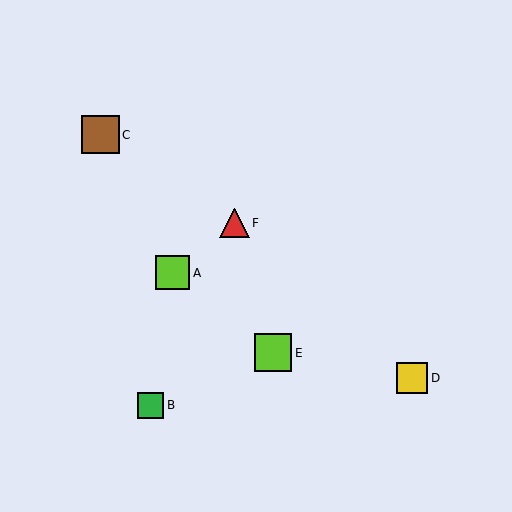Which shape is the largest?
The lime square (labeled E) is the largest.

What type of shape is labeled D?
Shape D is a yellow square.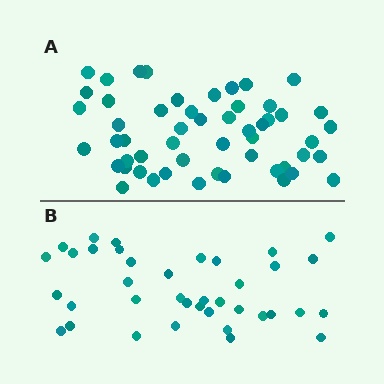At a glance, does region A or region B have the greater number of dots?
Region A (the top region) has more dots.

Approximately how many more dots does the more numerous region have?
Region A has approximately 15 more dots than region B.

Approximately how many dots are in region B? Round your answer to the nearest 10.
About 40 dots. (The exact count is 38, which rounds to 40.)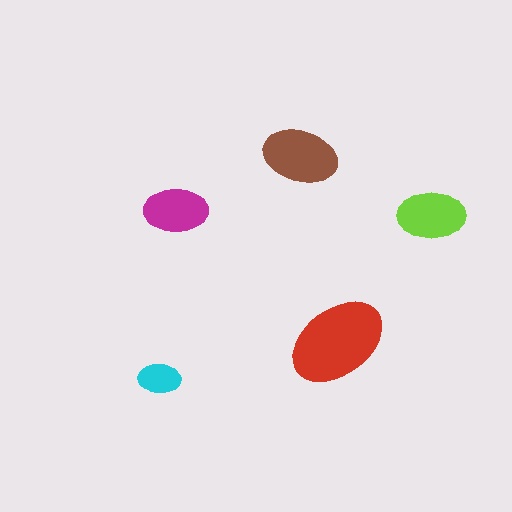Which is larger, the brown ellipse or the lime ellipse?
The brown one.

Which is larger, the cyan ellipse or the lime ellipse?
The lime one.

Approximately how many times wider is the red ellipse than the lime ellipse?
About 1.5 times wider.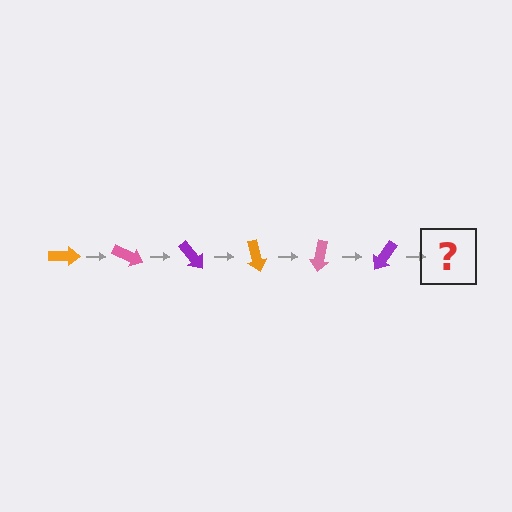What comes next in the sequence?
The next element should be an orange arrow, rotated 150 degrees from the start.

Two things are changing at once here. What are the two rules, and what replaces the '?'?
The two rules are that it rotates 25 degrees each step and the color cycles through orange, pink, and purple. The '?' should be an orange arrow, rotated 150 degrees from the start.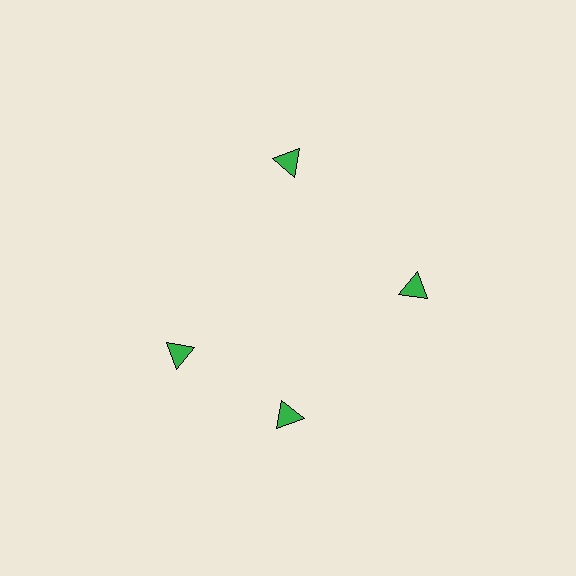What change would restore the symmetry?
The symmetry would be restored by rotating it back into even spacing with its neighbors so that all 4 triangles sit at equal angles and equal distance from the center.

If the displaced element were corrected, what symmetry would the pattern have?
It would have 4-fold rotational symmetry — the pattern would map onto itself every 90 degrees.